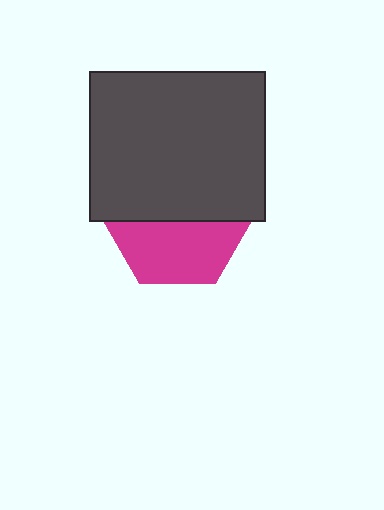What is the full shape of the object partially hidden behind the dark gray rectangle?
The partially hidden object is a magenta hexagon.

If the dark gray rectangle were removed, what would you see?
You would see the complete magenta hexagon.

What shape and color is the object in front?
The object in front is a dark gray rectangle.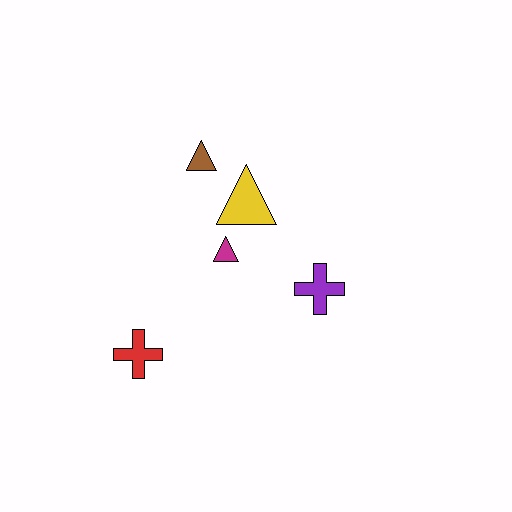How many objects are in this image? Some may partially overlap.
There are 5 objects.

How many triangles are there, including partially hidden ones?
There are 3 triangles.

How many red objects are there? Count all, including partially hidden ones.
There is 1 red object.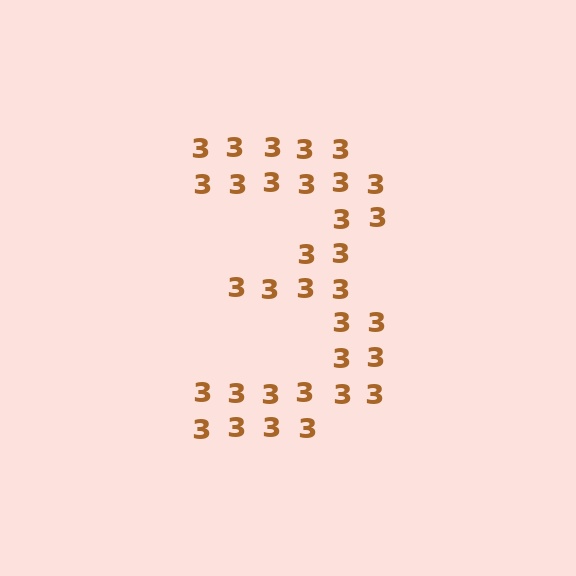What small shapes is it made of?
It is made of small digit 3's.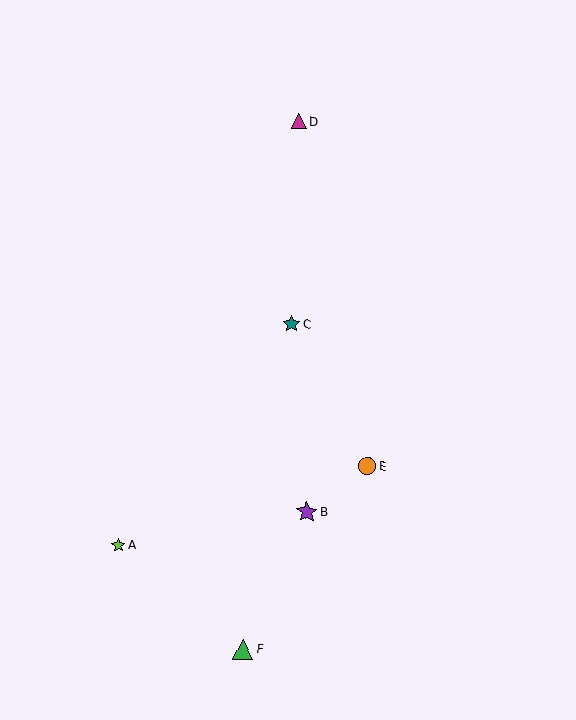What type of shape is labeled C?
Shape C is a teal star.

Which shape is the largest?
The purple star (labeled B) is the largest.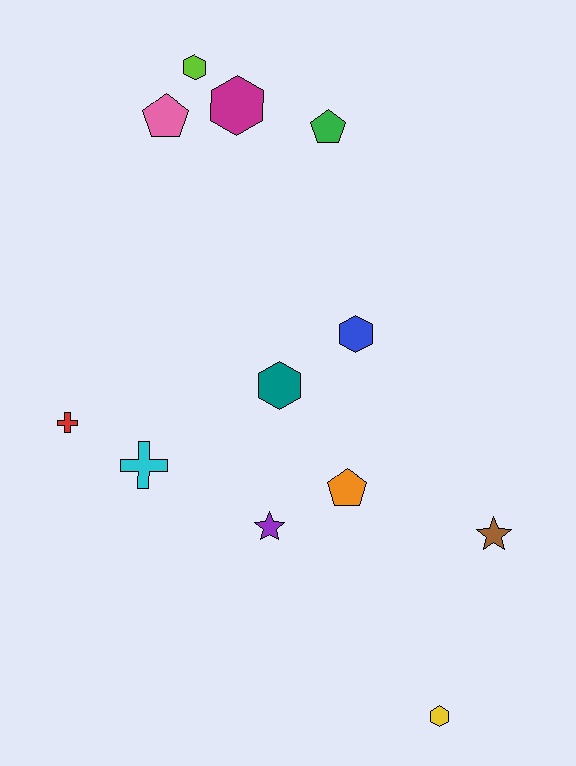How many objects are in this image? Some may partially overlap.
There are 12 objects.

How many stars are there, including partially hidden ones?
There are 2 stars.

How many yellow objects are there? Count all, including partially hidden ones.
There is 1 yellow object.